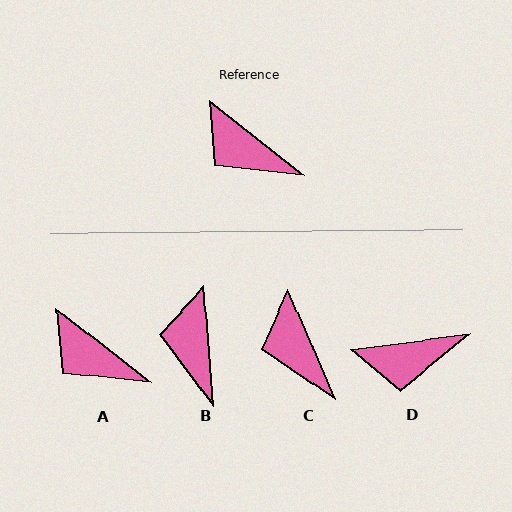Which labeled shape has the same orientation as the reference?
A.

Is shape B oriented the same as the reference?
No, it is off by about 47 degrees.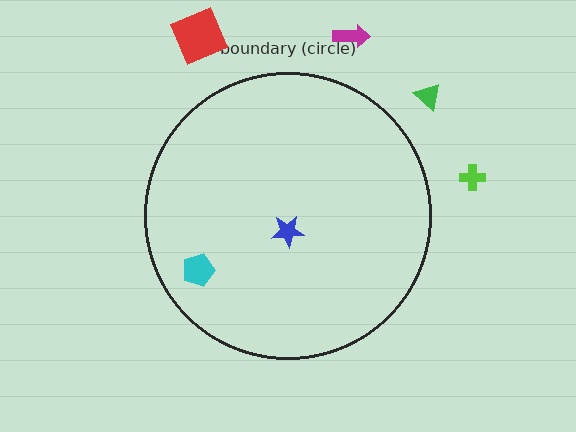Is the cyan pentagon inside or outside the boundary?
Inside.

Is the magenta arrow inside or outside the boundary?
Outside.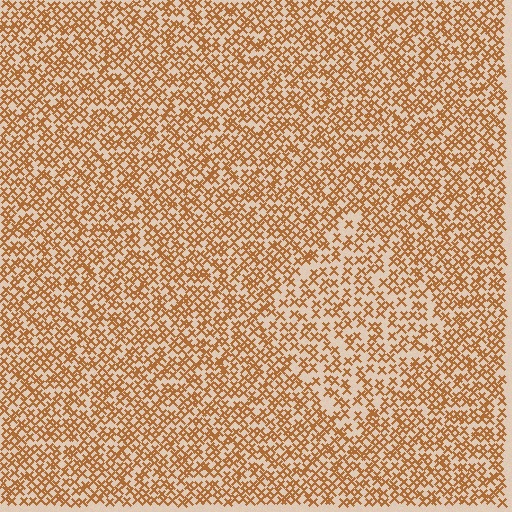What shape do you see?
I see a diamond.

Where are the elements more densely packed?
The elements are more densely packed outside the diamond boundary.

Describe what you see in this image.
The image contains small brown elements arranged at two different densities. A diamond-shaped region is visible where the elements are less densely packed than the surrounding area.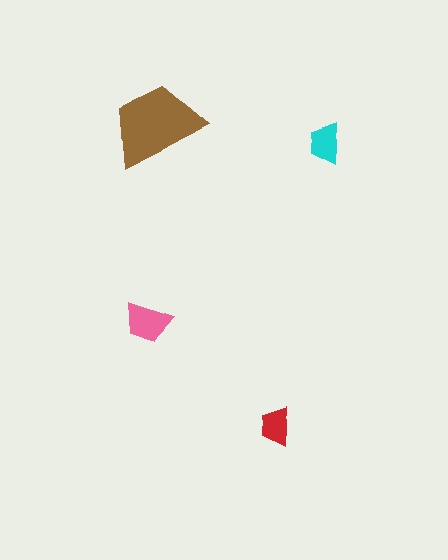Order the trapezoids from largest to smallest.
the brown one, the pink one, the cyan one, the red one.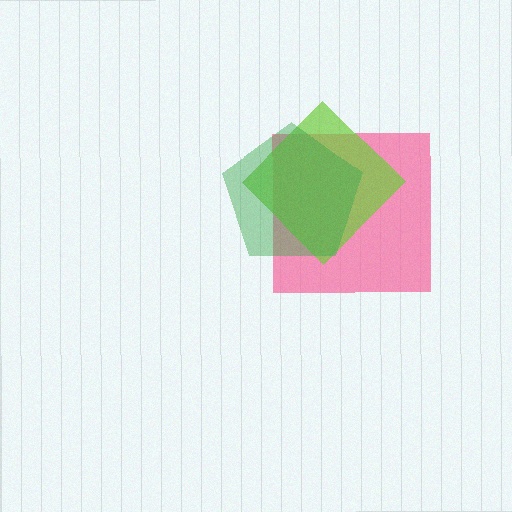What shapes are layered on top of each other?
The layered shapes are: a pink square, a lime diamond, a green pentagon.